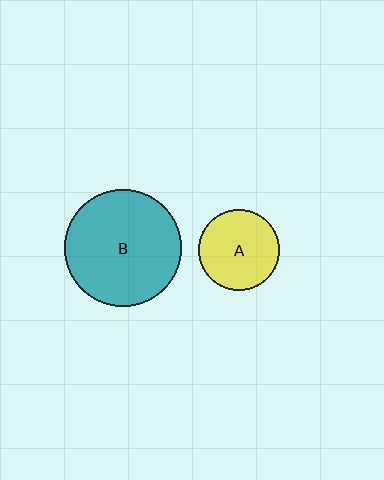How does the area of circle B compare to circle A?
Approximately 2.1 times.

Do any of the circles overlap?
No, none of the circles overlap.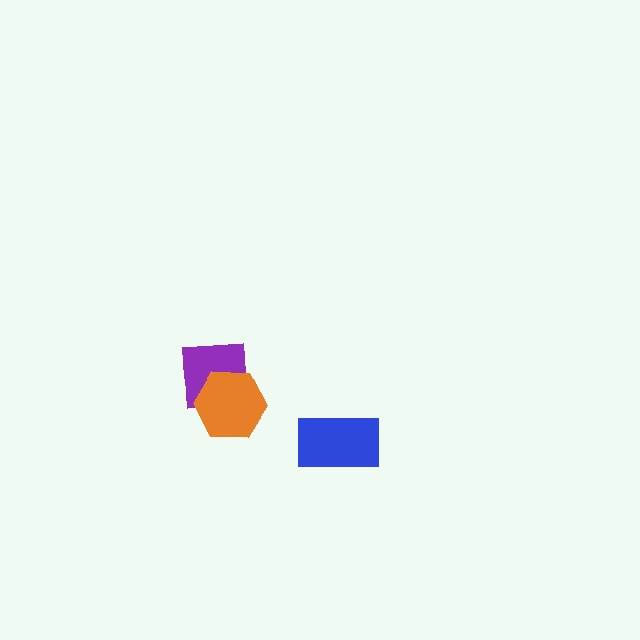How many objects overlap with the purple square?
1 object overlaps with the purple square.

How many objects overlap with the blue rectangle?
0 objects overlap with the blue rectangle.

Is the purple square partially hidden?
Yes, it is partially covered by another shape.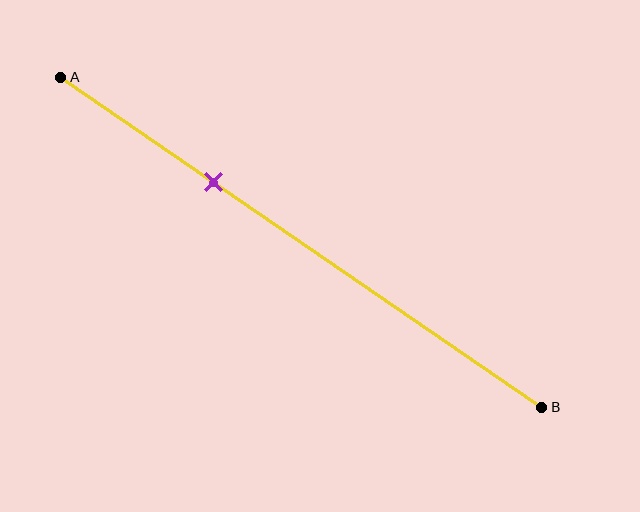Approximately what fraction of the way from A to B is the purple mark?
The purple mark is approximately 30% of the way from A to B.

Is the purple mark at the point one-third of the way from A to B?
Yes, the mark is approximately at the one-third point.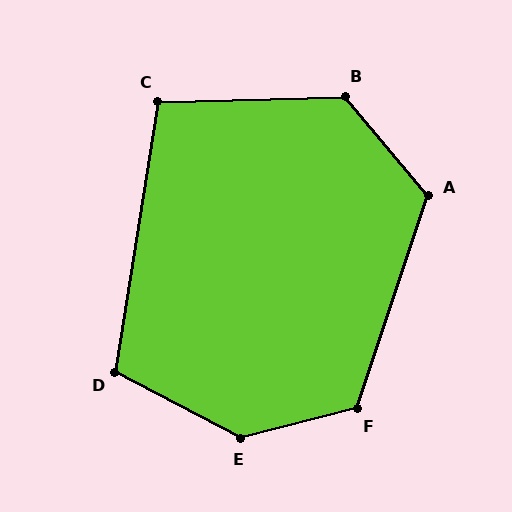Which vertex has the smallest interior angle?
C, at approximately 101 degrees.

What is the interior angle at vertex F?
Approximately 123 degrees (obtuse).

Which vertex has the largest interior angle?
E, at approximately 138 degrees.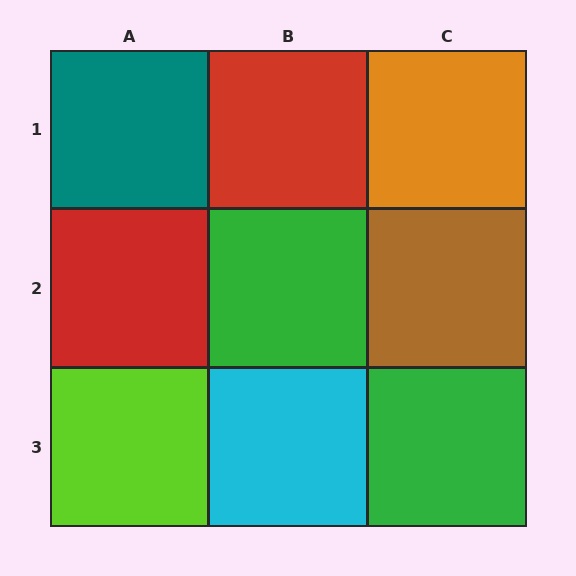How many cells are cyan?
1 cell is cyan.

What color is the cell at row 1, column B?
Red.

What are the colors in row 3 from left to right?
Lime, cyan, green.